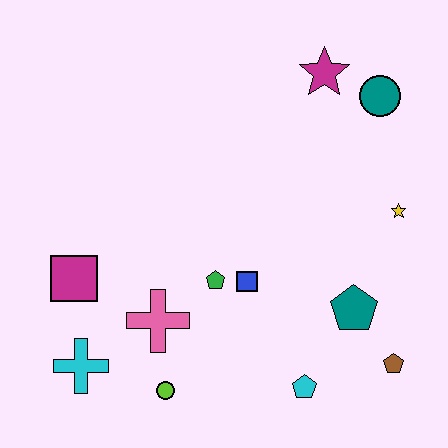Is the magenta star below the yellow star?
No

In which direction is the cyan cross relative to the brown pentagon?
The cyan cross is to the left of the brown pentagon.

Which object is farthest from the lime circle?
The teal circle is farthest from the lime circle.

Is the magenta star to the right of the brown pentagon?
No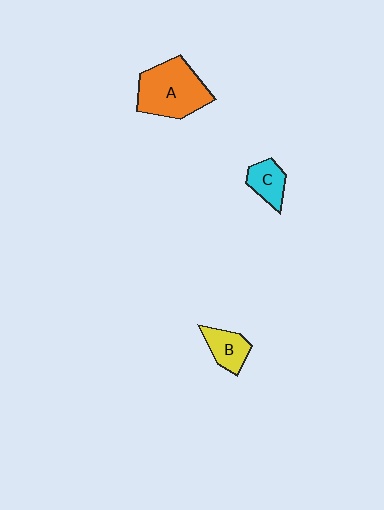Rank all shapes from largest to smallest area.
From largest to smallest: A (orange), B (yellow), C (cyan).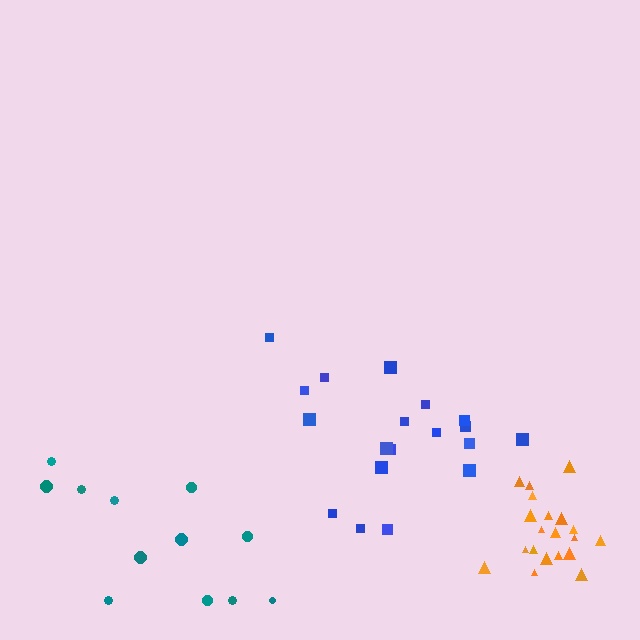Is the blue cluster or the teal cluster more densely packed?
Blue.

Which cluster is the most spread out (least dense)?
Teal.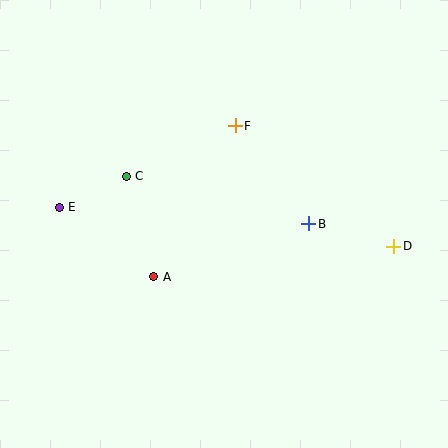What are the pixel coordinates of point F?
Point F is at (235, 126).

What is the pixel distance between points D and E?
The distance between D and E is 336 pixels.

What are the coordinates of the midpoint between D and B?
The midpoint between D and B is at (351, 235).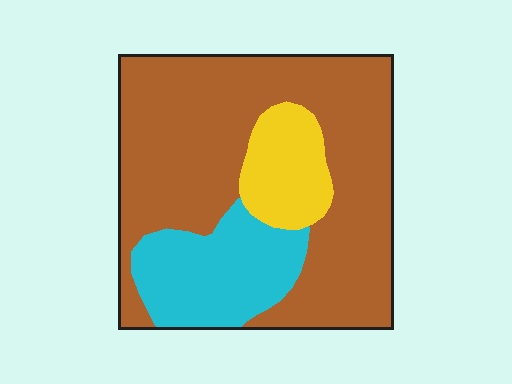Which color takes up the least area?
Yellow, at roughly 10%.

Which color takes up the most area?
Brown, at roughly 65%.